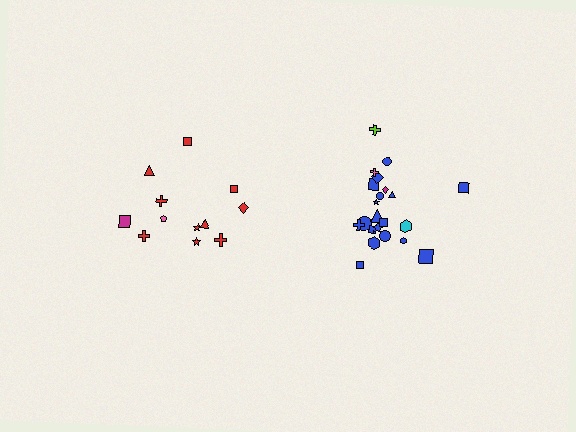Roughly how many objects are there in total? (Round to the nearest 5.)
Roughly 35 objects in total.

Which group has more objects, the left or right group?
The right group.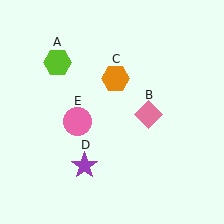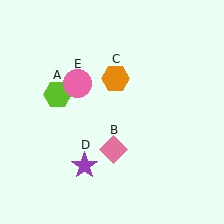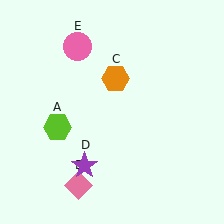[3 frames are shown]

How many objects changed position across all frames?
3 objects changed position: lime hexagon (object A), pink diamond (object B), pink circle (object E).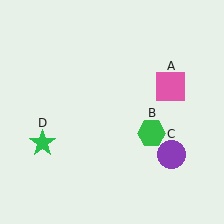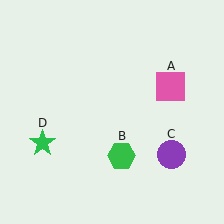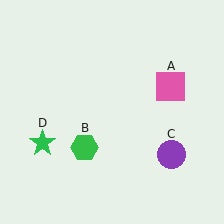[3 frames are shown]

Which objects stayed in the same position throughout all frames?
Pink square (object A) and purple circle (object C) and green star (object D) remained stationary.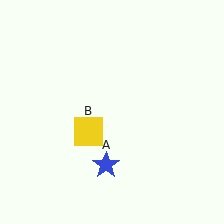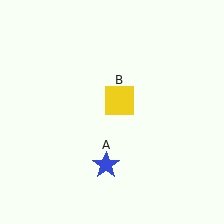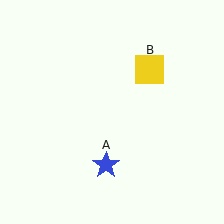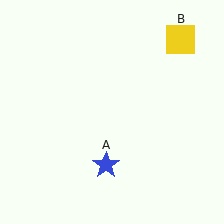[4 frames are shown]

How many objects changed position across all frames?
1 object changed position: yellow square (object B).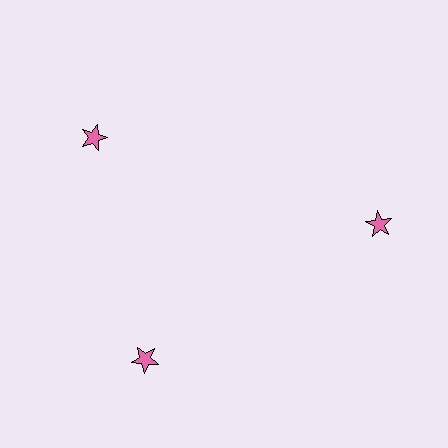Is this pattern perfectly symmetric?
No. The 3 pink stars are arranged in a ring, but one element near the 11 o'clock position is rotated out of alignment along the ring, breaking the 3-fold rotational symmetry.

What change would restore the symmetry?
The symmetry would be restored by rotating it back into even spacing with its neighbors so that all 3 stars sit at equal angles and equal distance from the center.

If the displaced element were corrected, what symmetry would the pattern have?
It would have 3-fold rotational symmetry — the pattern would map onto itself every 120 degrees.